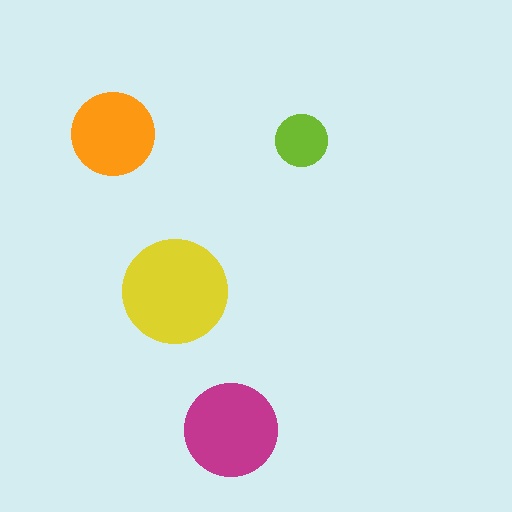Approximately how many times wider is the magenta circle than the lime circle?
About 2 times wider.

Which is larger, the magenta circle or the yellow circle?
The yellow one.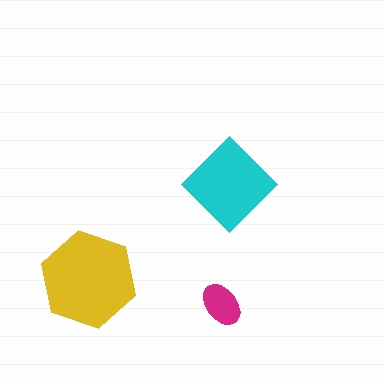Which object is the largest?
The yellow hexagon.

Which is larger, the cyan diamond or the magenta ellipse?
The cyan diamond.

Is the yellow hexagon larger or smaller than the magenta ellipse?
Larger.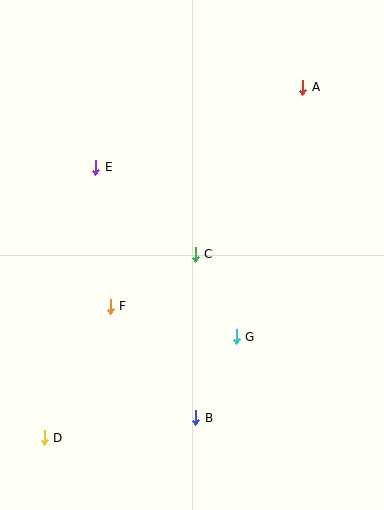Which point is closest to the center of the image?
Point C at (195, 254) is closest to the center.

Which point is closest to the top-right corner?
Point A is closest to the top-right corner.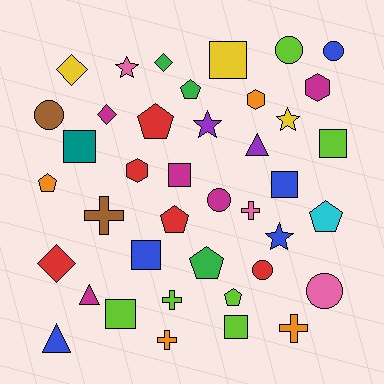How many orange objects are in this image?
There are 4 orange objects.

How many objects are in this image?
There are 40 objects.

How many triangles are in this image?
There are 3 triangles.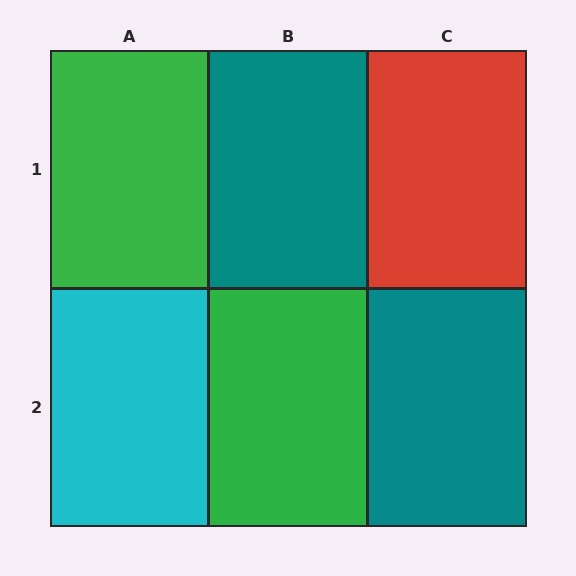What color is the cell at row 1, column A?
Green.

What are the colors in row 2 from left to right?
Cyan, green, teal.